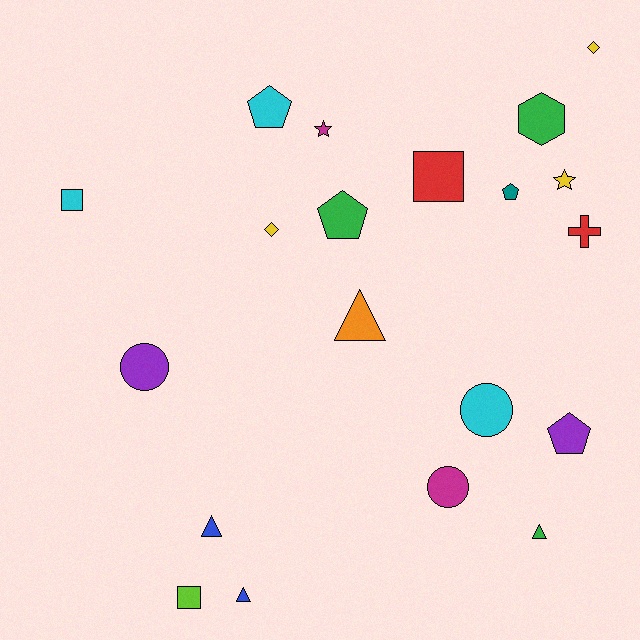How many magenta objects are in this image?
There are 2 magenta objects.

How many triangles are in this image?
There are 4 triangles.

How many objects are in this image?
There are 20 objects.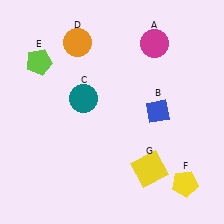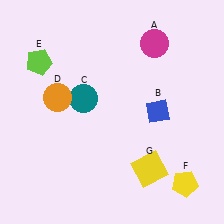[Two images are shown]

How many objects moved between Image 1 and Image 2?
1 object moved between the two images.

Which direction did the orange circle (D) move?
The orange circle (D) moved down.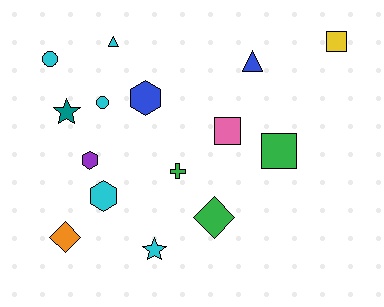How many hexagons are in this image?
There are 3 hexagons.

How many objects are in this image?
There are 15 objects.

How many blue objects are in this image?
There are 2 blue objects.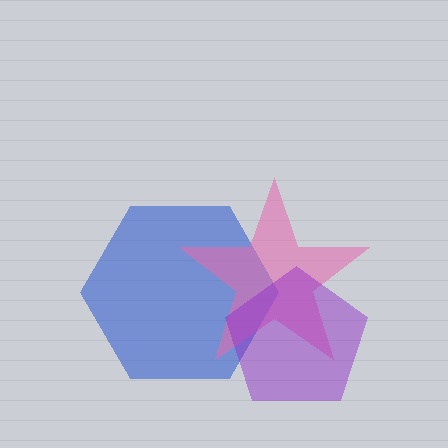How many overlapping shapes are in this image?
There are 3 overlapping shapes in the image.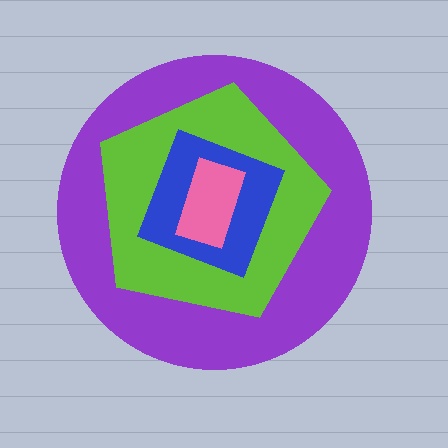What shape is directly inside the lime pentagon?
The blue square.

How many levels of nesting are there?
4.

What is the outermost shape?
The purple circle.